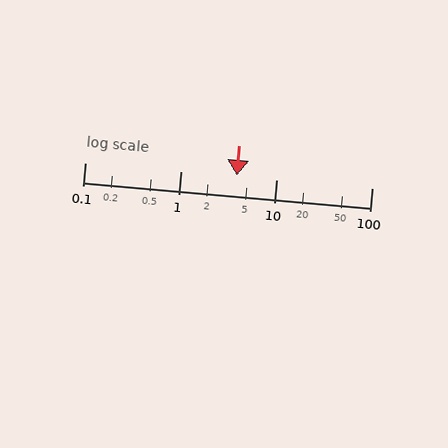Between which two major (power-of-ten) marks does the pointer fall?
The pointer is between 1 and 10.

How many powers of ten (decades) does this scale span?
The scale spans 3 decades, from 0.1 to 100.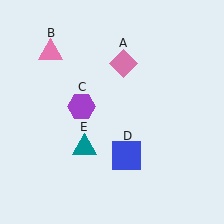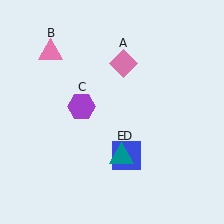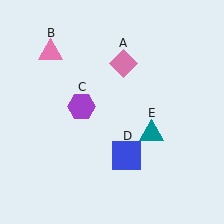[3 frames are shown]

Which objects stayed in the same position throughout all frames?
Pink diamond (object A) and pink triangle (object B) and purple hexagon (object C) and blue square (object D) remained stationary.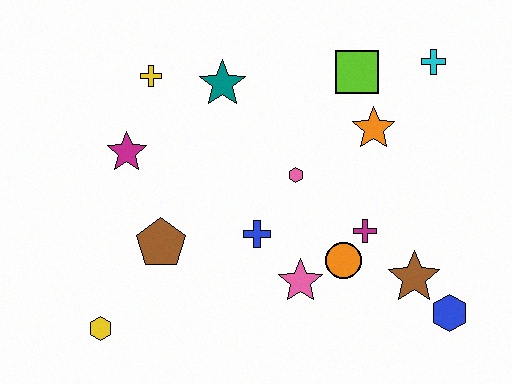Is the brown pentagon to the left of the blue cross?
Yes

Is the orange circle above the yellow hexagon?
Yes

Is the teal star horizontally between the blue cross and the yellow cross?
Yes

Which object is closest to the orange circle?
The magenta cross is closest to the orange circle.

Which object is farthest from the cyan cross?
The yellow hexagon is farthest from the cyan cross.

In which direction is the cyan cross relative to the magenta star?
The cyan cross is to the right of the magenta star.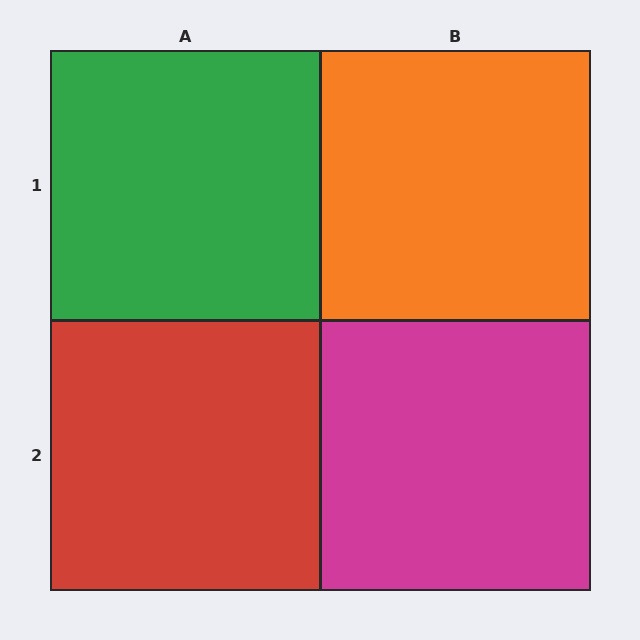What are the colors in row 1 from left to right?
Green, orange.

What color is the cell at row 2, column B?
Magenta.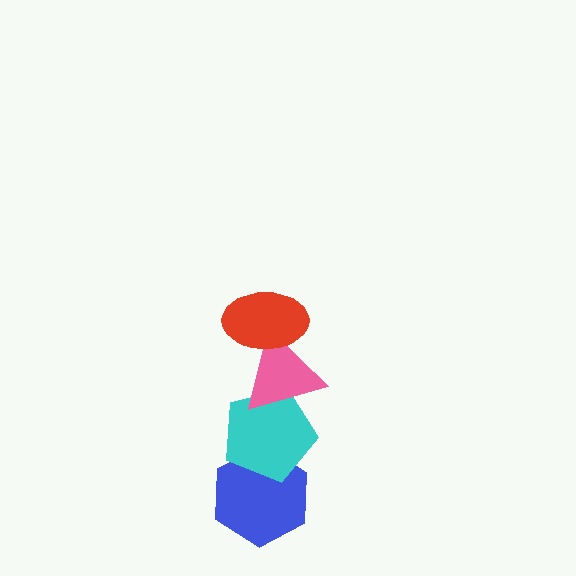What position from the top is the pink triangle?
The pink triangle is 2nd from the top.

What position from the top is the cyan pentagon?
The cyan pentagon is 3rd from the top.